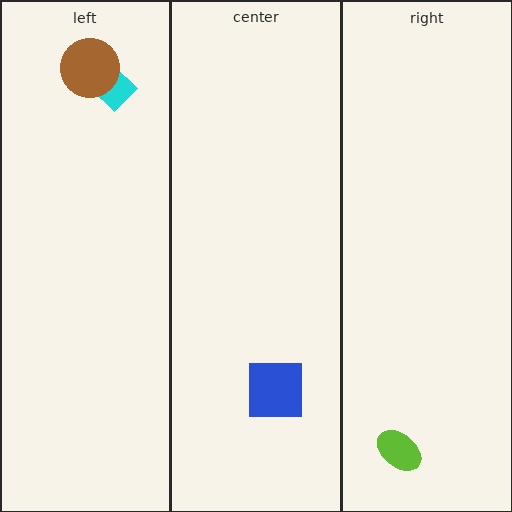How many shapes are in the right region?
1.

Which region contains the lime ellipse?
The right region.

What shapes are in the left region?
The cyan diamond, the brown circle.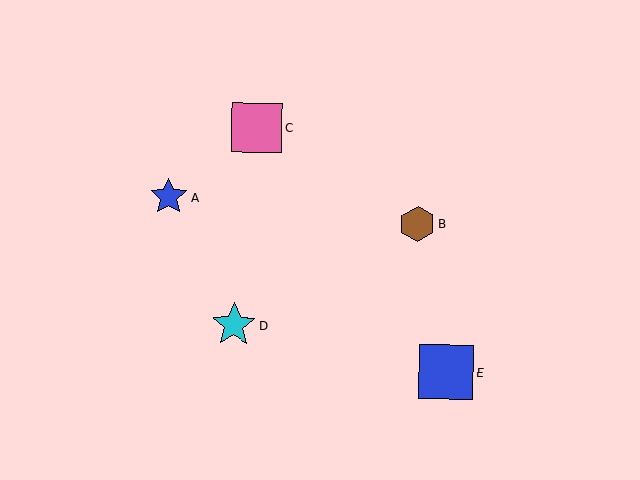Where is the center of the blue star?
The center of the blue star is at (169, 197).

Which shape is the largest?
The blue square (labeled E) is the largest.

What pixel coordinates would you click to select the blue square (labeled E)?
Click at (446, 372) to select the blue square E.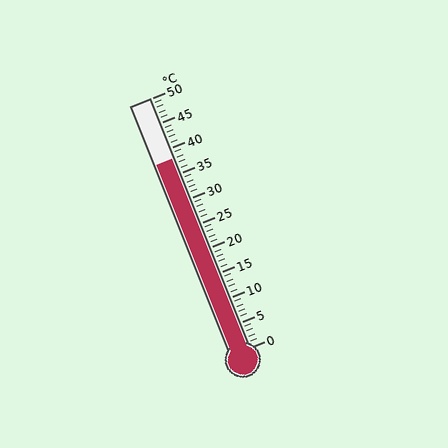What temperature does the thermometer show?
The thermometer shows approximately 38°C.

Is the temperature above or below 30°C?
The temperature is above 30°C.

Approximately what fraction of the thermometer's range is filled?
The thermometer is filled to approximately 75% of its range.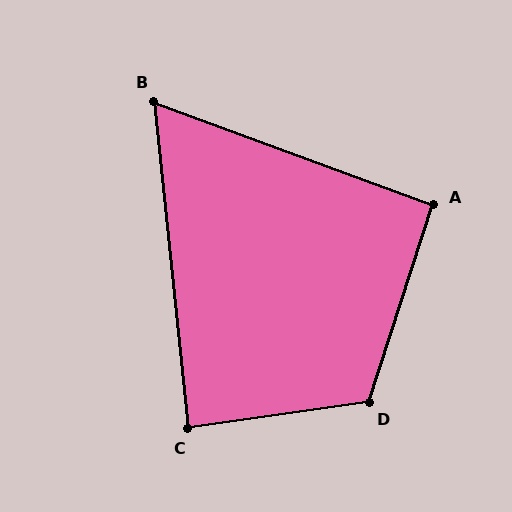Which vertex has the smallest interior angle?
B, at approximately 64 degrees.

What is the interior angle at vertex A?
Approximately 92 degrees (approximately right).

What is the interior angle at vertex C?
Approximately 88 degrees (approximately right).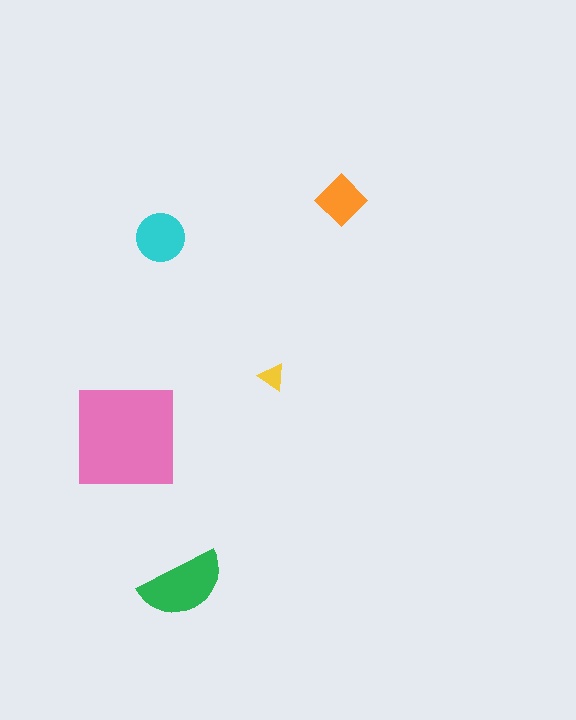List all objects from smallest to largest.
The yellow triangle, the orange diamond, the cyan circle, the green semicircle, the pink square.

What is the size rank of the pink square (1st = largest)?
1st.